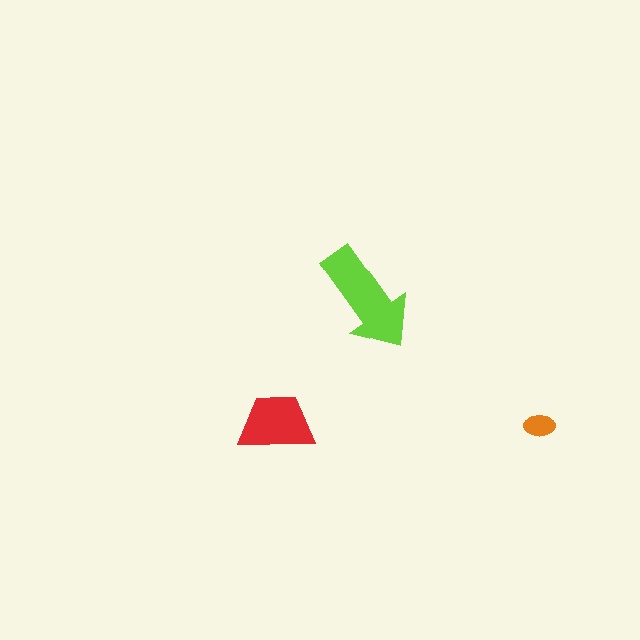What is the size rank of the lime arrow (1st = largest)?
1st.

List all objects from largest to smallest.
The lime arrow, the red trapezoid, the orange ellipse.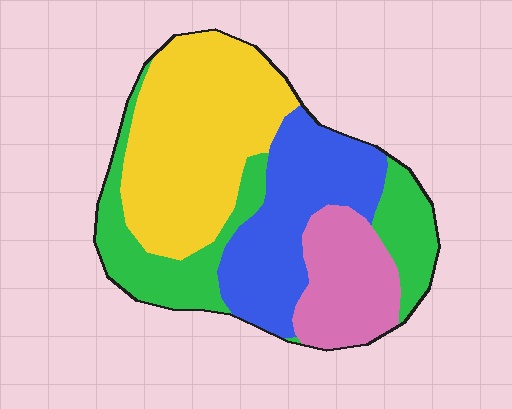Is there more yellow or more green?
Yellow.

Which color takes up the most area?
Yellow, at roughly 35%.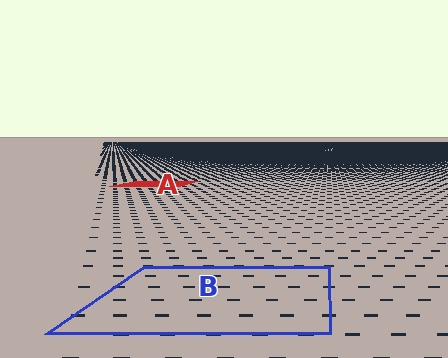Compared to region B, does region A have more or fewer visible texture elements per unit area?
Region A has more texture elements per unit area — they are packed more densely because it is farther away.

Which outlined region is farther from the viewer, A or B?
Region A is farther from the viewer — the texture elements inside it appear smaller and more densely packed.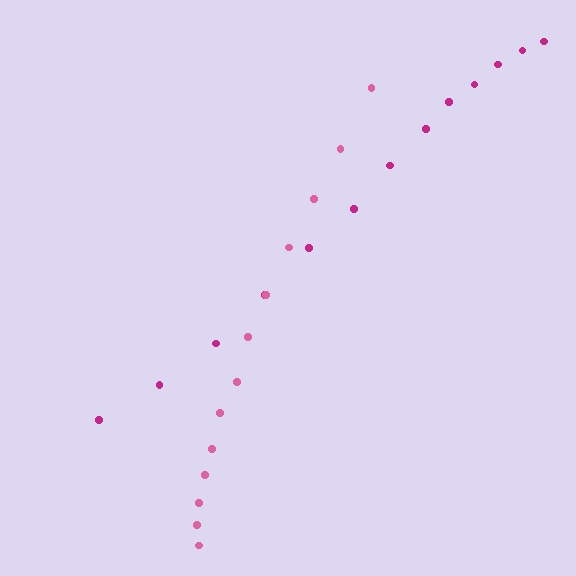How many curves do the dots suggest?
There are 2 distinct paths.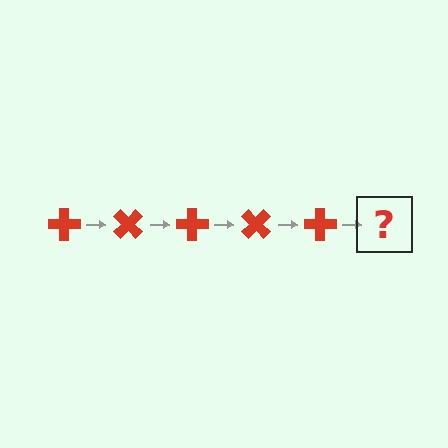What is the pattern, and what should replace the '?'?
The pattern is that the cross rotates 45 degrees each step. The '?' should be a red cross rotated 225 degrees.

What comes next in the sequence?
The next element should be a red cross rotated 225 degrees.